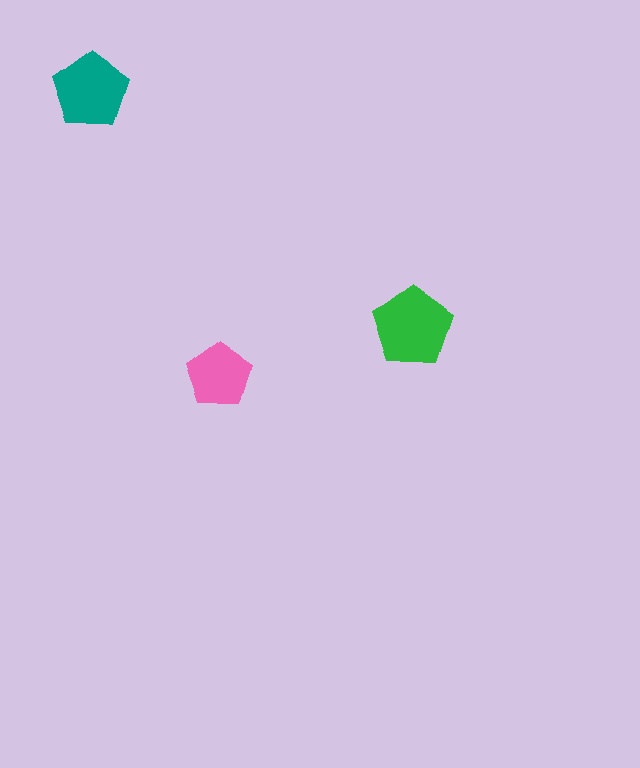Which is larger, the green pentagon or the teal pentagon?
The green one.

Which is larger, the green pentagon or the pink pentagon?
The green one.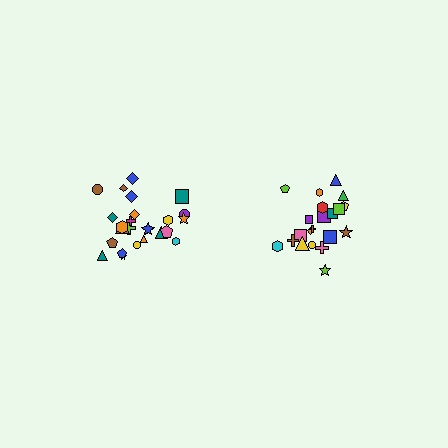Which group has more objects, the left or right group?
The left group.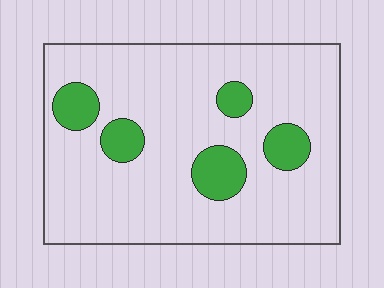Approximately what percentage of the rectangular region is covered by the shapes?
Approximately 15%.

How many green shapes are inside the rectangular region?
5.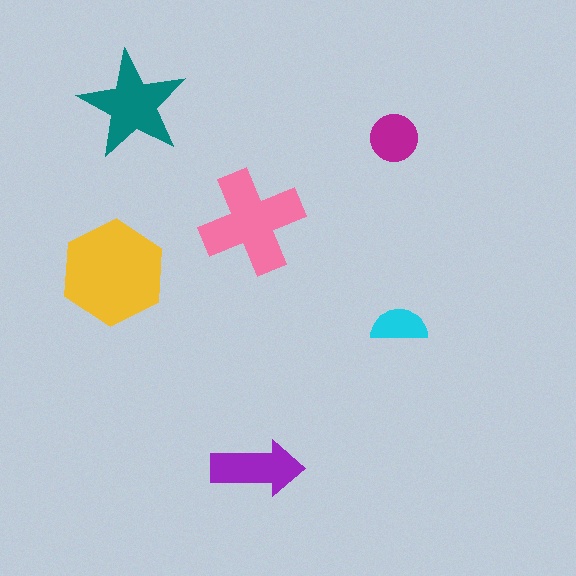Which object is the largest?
The yellow hexagon.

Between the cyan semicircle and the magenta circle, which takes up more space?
The magenta circle.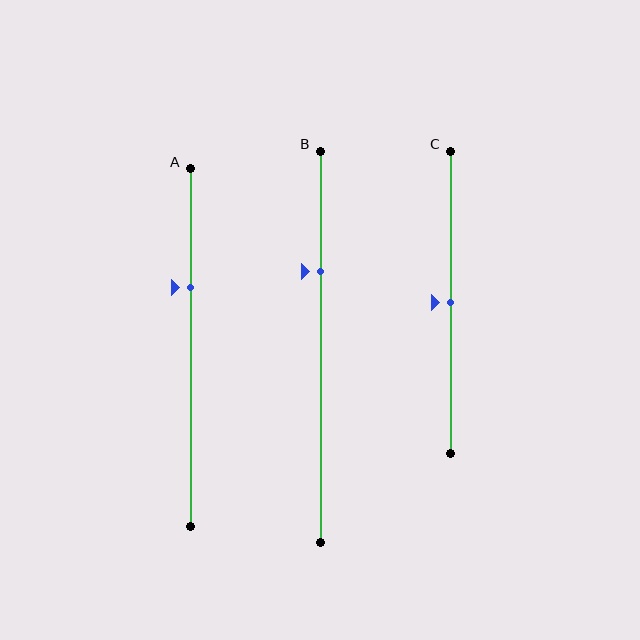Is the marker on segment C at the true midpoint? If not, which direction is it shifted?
Yes, the marker on segment C is at the true midpoint.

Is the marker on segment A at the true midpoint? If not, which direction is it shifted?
No, the marker on segment A is shifted upward by about 17% of the segment length.